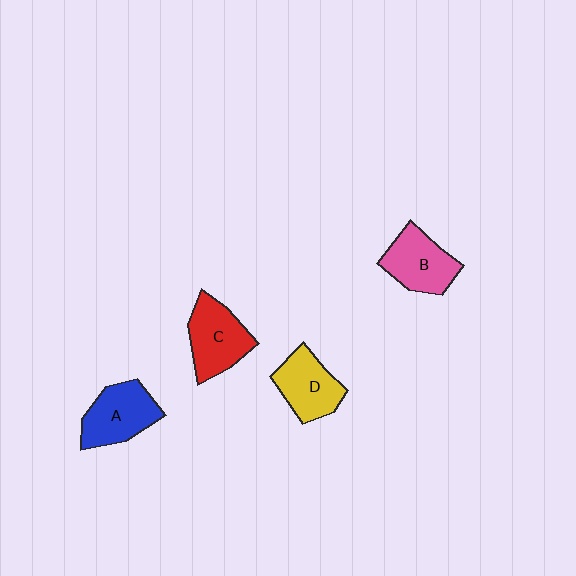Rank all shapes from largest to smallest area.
From largest to smallest: C (red), A (blue), B (pink), D (yellow).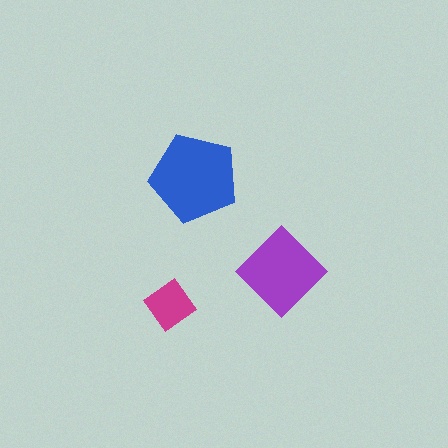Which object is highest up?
The blue pentagon is topmost.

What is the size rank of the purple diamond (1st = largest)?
2nd.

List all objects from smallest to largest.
The magenta diamond, the purple diamond, the blue pentagon.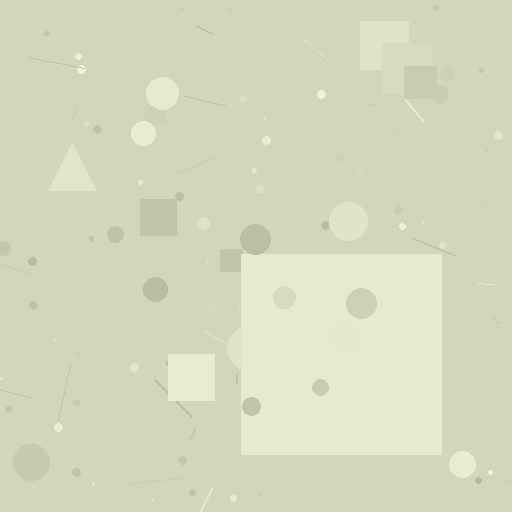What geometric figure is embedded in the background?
A square is embedded in the background.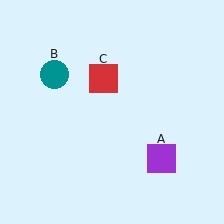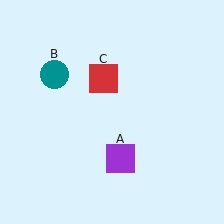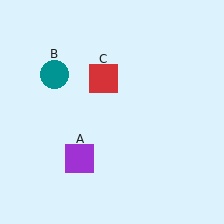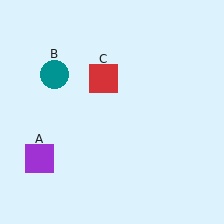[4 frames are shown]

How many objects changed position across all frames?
1 object changed position: purple square (object A).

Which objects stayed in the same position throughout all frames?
Teal circle (object B) and red square (object C) remained stationary.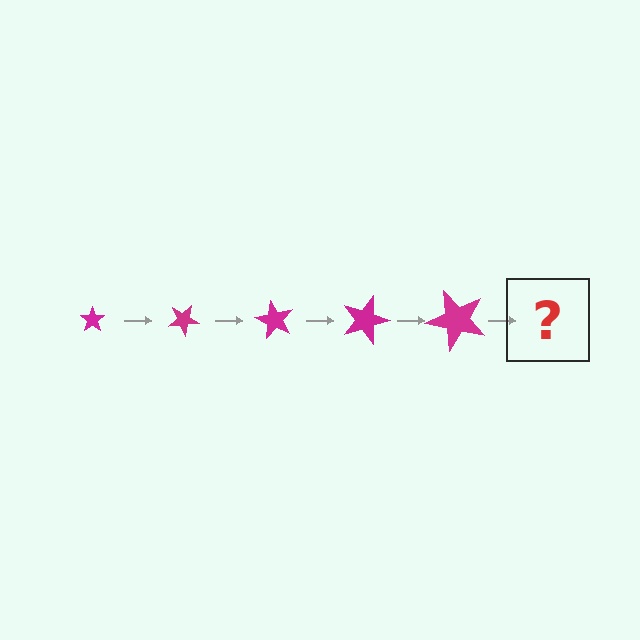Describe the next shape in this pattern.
It should be a star, larger than the previous one and rotated 150 degrees from the start.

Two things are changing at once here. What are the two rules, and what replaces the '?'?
The two rules are that the star grows larger each step and it rotates 30 degrees each step. The '?' should be a star, larger than the previous one and rotated 150 degrees from the start.